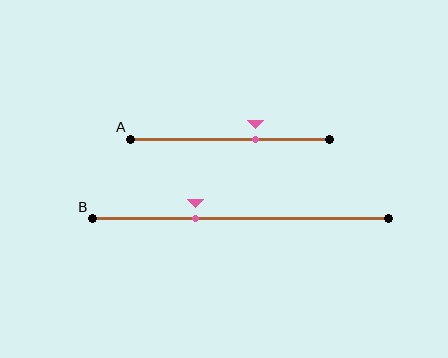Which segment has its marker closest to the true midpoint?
Segment A has its marker closest to the true midpoint.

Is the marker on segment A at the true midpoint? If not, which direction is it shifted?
No, the marker on segment A is shifted to the right by about 13% of the segment length.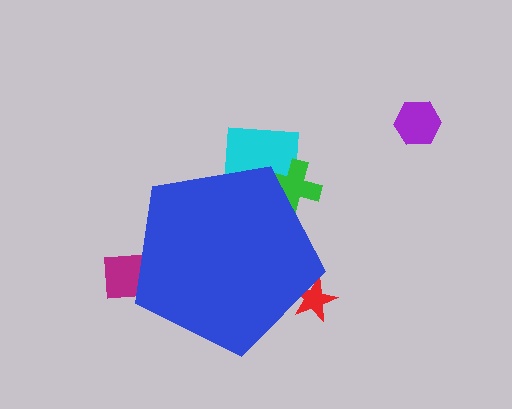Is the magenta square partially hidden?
Yes, the magenta square is partially hidden behind the blue pentagon.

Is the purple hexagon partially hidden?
No, the purple hexagon is fully visible.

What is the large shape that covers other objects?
A blue pentagon.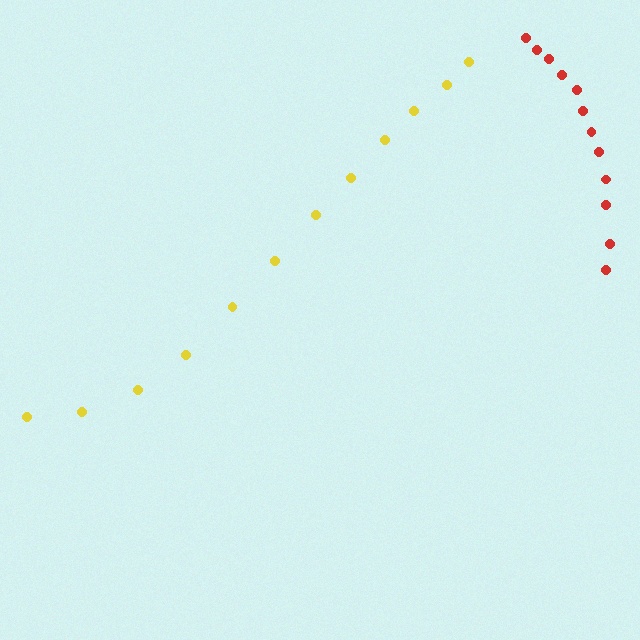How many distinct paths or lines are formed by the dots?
There are 2 distinct paths.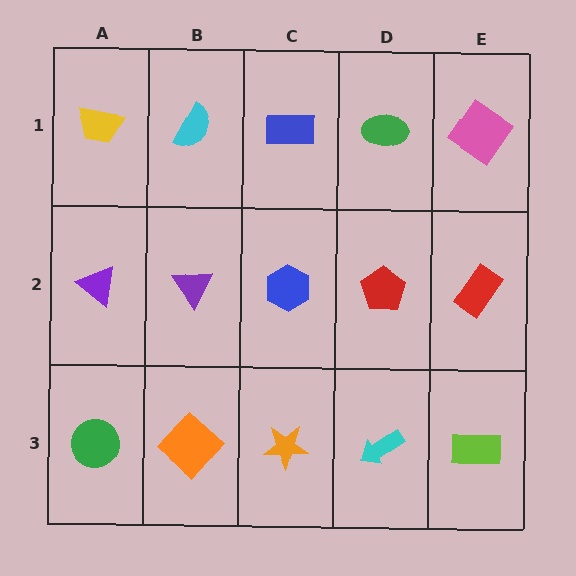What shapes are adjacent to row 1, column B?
A purple triangle (row 2, column B), a yellow trapezoid (row 1, column A), a blue rectangle (row 1, column C).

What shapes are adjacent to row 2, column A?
A yellow trapezoid (row 1, column A), a green circle (row 3, column A), a purple triangle (row 2, column B).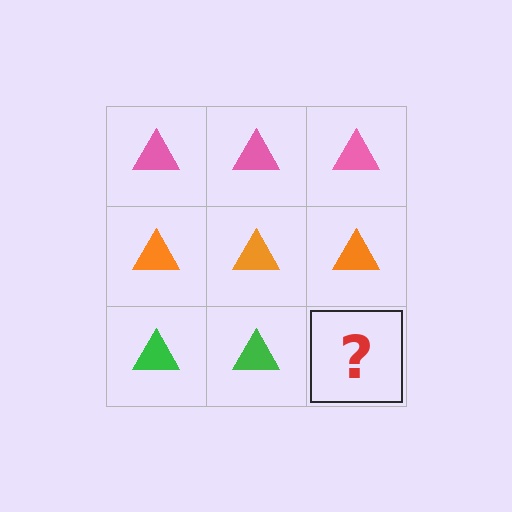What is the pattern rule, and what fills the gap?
The rule is that each row has a consistent color. The gap should be filled with a green triangle.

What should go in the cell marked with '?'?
The missing cell should contain a green triangle.